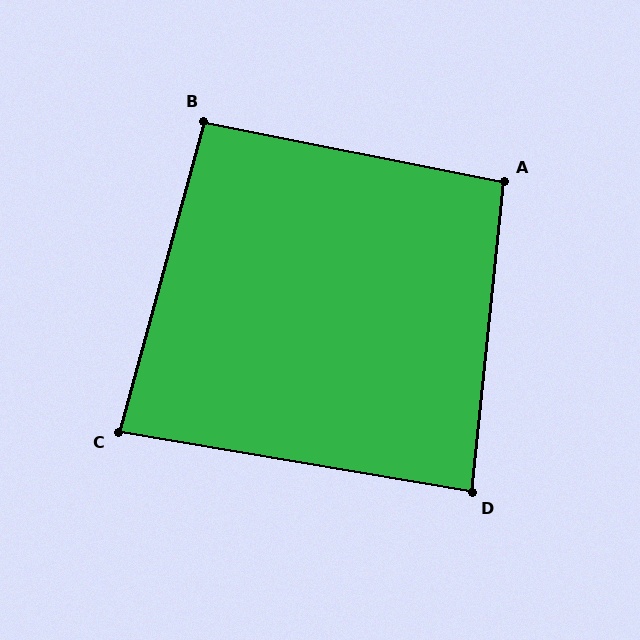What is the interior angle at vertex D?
Approximately 86 degrees (approximately right).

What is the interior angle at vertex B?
Approximately 94 degrees (approximately right).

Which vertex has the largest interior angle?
A, at approximately 95 degrees.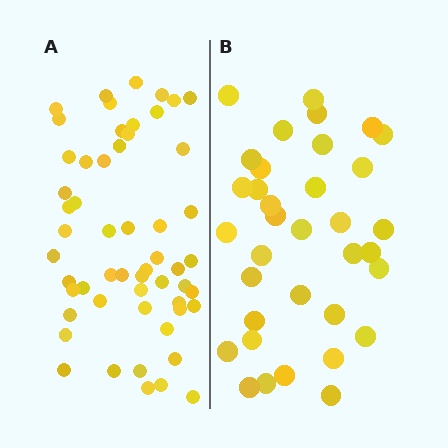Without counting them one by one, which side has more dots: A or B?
Region A (the left region) has more dots.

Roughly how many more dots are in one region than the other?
Region A has approximately 20 more dots than region B.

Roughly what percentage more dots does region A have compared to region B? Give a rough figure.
About 55% more.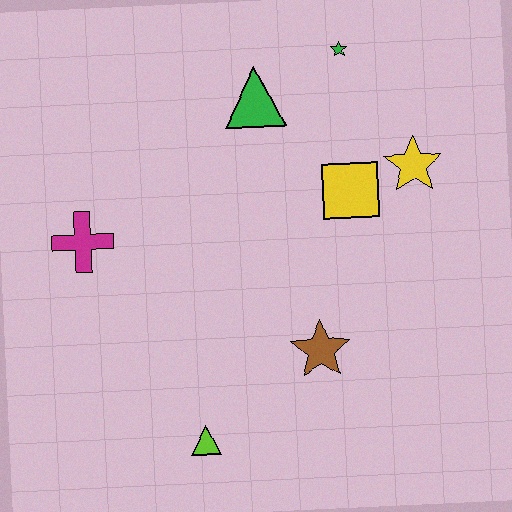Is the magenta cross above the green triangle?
No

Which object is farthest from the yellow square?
The lime triangle is farthest from the yellow square.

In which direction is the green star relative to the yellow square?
The green star is above the yellow square.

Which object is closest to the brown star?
The lime triangle is closest to the brown star.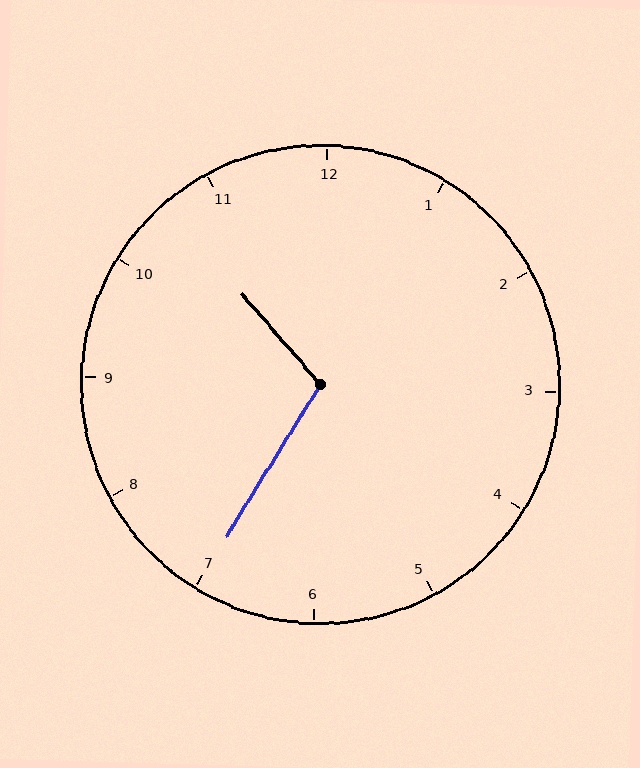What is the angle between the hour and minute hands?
Approximately 108 degrees.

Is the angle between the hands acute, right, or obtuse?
It is obtuse.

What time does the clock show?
10:35.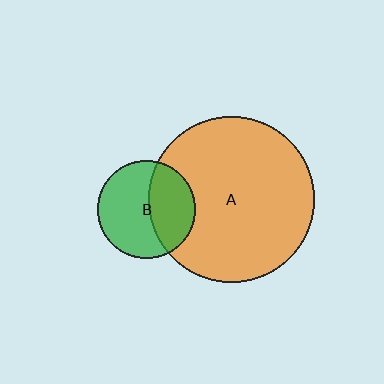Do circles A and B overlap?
Yes.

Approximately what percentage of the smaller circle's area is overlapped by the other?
Approximately 40%.